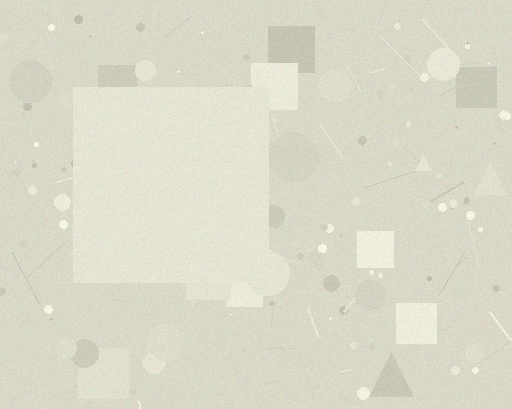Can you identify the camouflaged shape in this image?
The camouflaged shape is a square.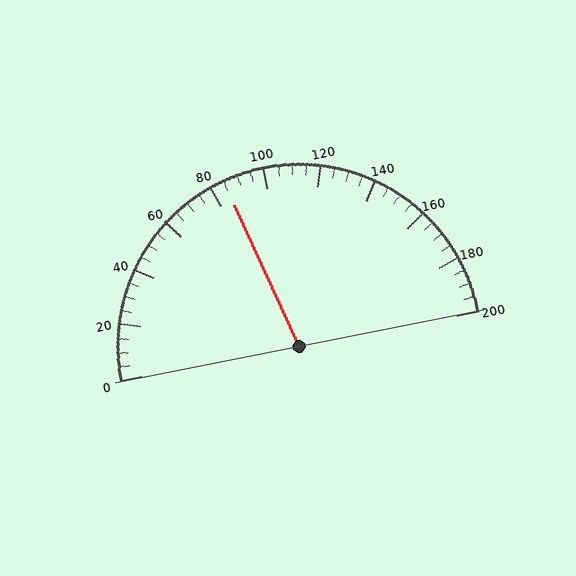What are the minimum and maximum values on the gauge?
The gauge ranges from 0 to 200.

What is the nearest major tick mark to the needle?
The nearest major tick mark is 80.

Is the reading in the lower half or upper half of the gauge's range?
The reading is in the lower half of the range (0 to 200).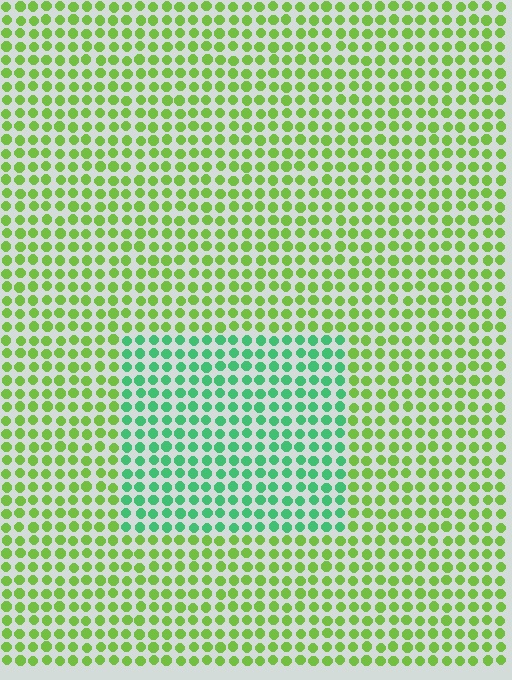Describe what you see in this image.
The image is filled with small lime elements in a uniform arrangement. A rectangle-shaped region is visible where the elements are tinted to a slightly different hue, forming a subtle color boundary.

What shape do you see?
I see a rectangle.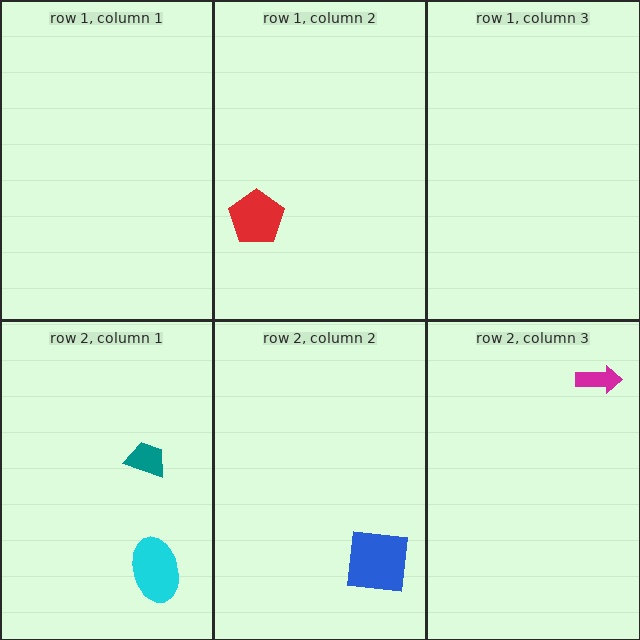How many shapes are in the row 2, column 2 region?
1.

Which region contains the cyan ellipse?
The row 2, column 1 region.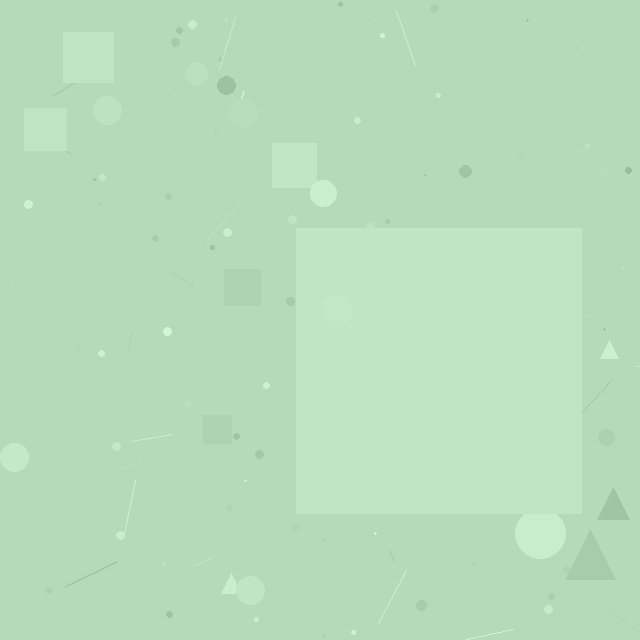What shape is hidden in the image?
A square is hidden in the image.